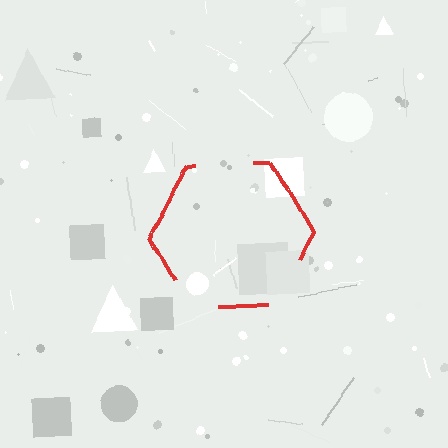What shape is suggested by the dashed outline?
The dashed outline suggests a hexagon.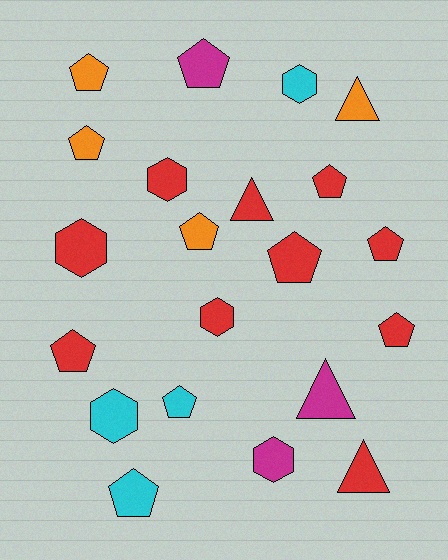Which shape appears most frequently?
Pentagon, with 11 objects.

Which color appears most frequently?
Red, with 10 objects.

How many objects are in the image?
There are 21 objects.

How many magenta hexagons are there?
There is 1 magenta hexagon.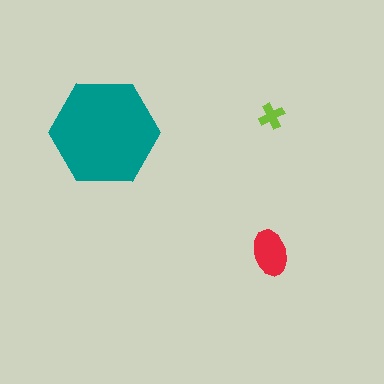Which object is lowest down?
The red ellipse is bottommost.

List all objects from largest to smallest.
The teal hexagon, the red ellipse, the lime cross.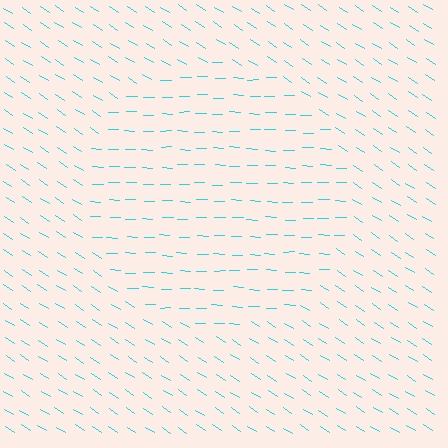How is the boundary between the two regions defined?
The boundary is defined purely by a change in line orientation (approximately 31 degrees difference). All lines are the same color and thickness.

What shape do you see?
I see a circle.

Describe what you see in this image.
The image is filled with small cyan line segments. A circle region in the image has lines oriented differently from the surrounding lines, creating a visible texture boundary.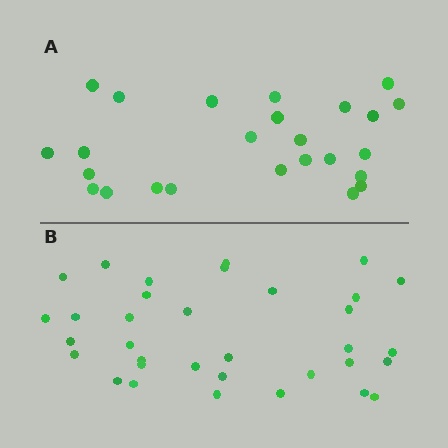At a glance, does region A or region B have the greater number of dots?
Region B (the bottom region) has more dots.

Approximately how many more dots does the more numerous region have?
Region B has roughly 8 or so more dots than region A.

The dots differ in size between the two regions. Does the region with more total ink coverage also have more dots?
No. Region A has more total ink coverage because its dots are larger, but region B actually contains more individual dots. Total area can be misleading — the number of items is what matters here.